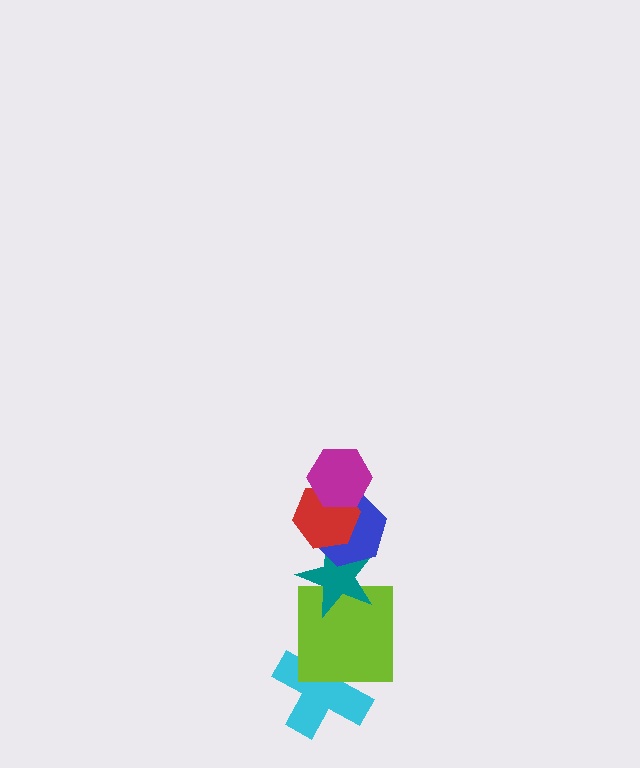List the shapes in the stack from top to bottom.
From top to bottom: the magenta hexagon, the red hexagon, the blue hexagon, the teal star, the lime square, the cyan cross.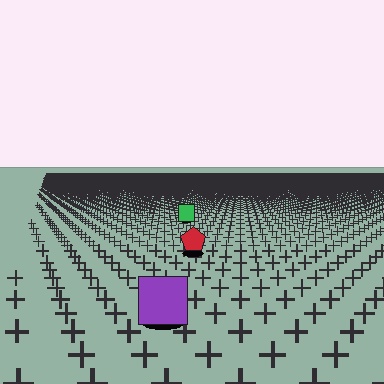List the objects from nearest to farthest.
From nearest to farthest: the purple square, the red pentagon, the green square.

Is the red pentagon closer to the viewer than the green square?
Yes. The red pentagon is closer — you can tell from the texture gradient: the ground texture is coarser near it.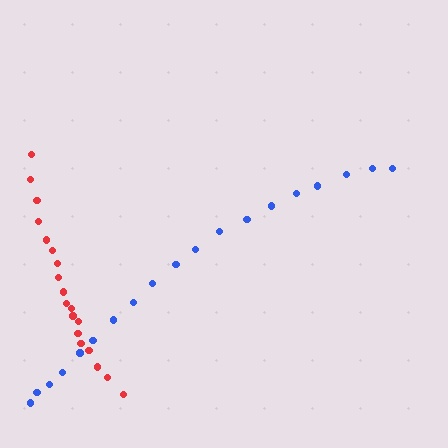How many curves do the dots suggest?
There are 2 distinct paths.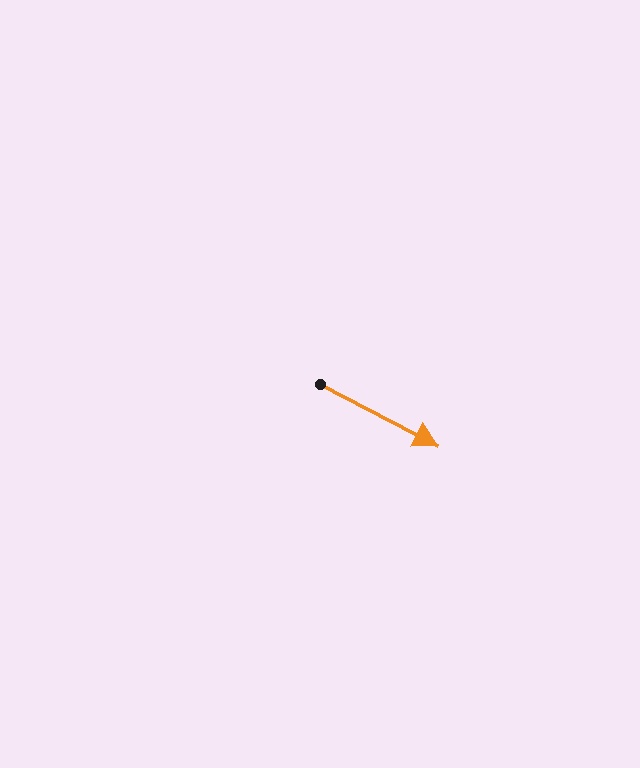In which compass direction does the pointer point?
Southeast.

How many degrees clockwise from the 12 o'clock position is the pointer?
Approximately 118 degrees.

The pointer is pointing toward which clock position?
Roughly 4 o'clock.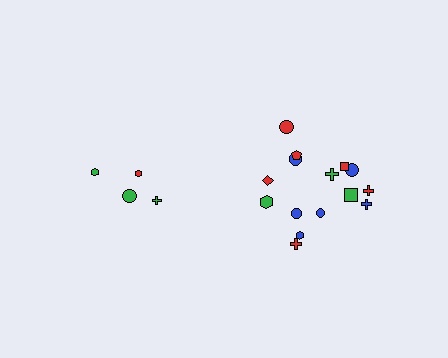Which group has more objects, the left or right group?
The right group.